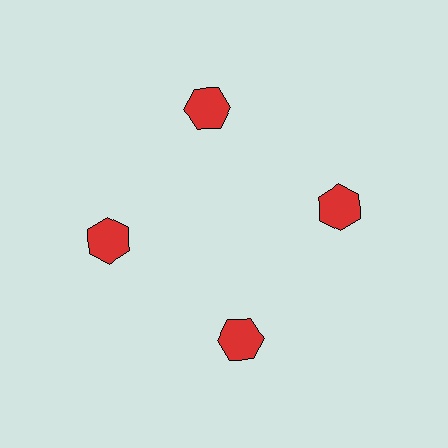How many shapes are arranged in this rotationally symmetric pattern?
There are 4 shapes, arranged in 4 groups of 1.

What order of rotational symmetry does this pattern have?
This pattern has 4-fold rotational symmetry.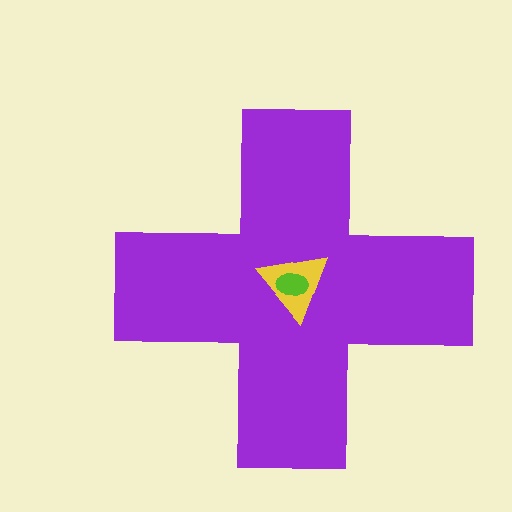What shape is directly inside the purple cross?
The yellow triangle.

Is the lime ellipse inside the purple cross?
Yes.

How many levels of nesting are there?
3.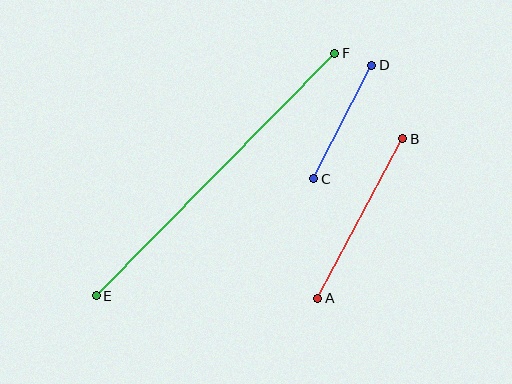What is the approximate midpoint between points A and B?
The midpoint is at approximately (360, 219) pixels.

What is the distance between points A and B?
The distance is approximately 180 pixels.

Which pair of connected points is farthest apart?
Points E and F are farthest apart.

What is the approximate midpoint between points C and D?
The midpoint is at approximately (343, 122) pixels.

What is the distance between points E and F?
The distance is approximately 340 pixels.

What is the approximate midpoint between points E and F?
The midpoint is at approximately (215, 175) pixels.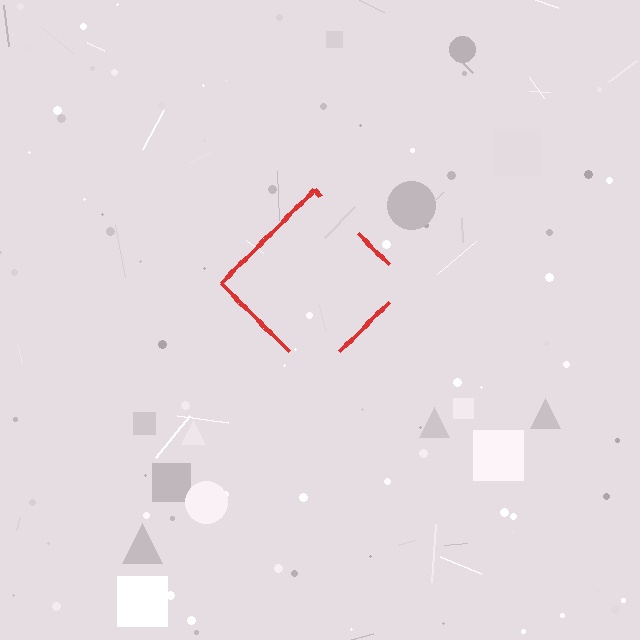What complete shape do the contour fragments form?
The contour fragments form a diamond.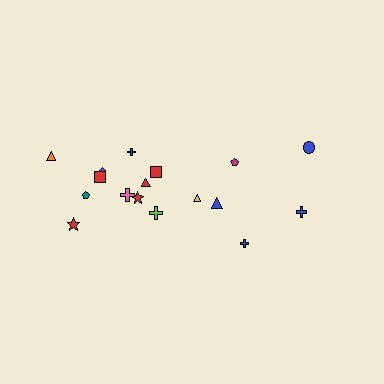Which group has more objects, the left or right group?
The left group.